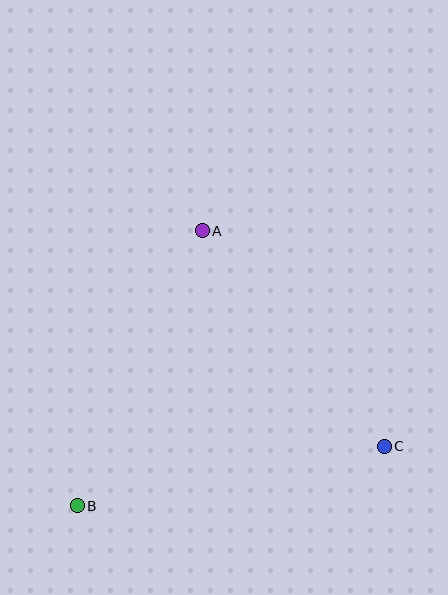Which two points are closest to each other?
Points A and C are closest to each other.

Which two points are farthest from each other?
Points B and C are farthest from each other.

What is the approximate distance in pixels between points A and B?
The distance between A and B is approximately 302 pixels.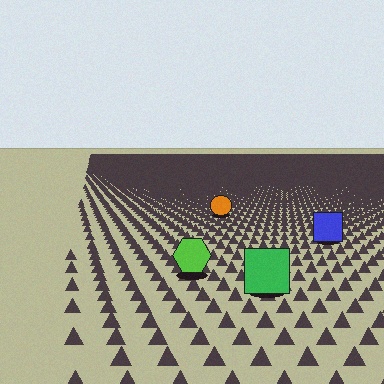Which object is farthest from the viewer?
The orange circle is farthest from the viewer. It appears smaller and the ground texture around it is denser.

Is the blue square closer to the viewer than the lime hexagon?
No. The lime hexagon is closer — you can tell from the texture gradient: the ground texture is coarser near it.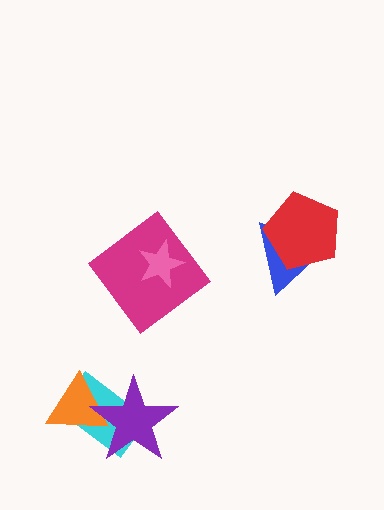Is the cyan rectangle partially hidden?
Yes, it is partially covered by another shape.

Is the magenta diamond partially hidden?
Yes, it is partially covered by another shape.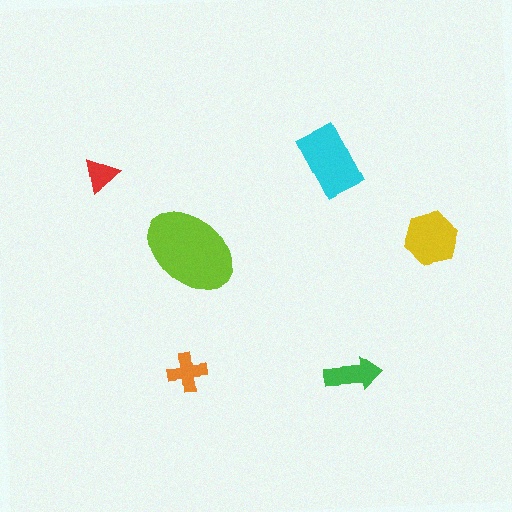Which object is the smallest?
The red triangle.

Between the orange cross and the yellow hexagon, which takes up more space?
The yellow hexagon.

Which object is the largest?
The lime ellipse.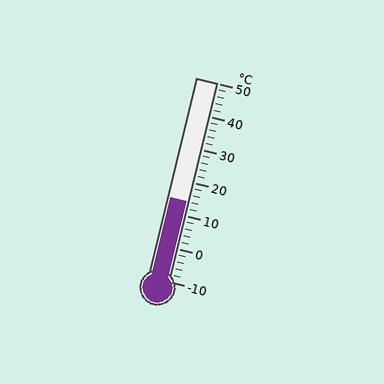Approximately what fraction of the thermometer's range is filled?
The thermometer is filled to approximately 40% of its range.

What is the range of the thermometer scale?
The thermometer scale ranges from -10°C to 50°C.